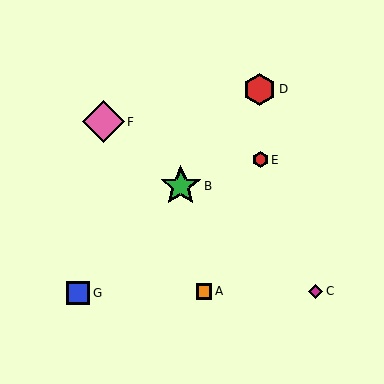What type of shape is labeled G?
Shape G is a blue square.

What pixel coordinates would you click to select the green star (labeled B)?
Click at (181, 186) to select the green star B.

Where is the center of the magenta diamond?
The center of the magenta diamond is at (316, 291).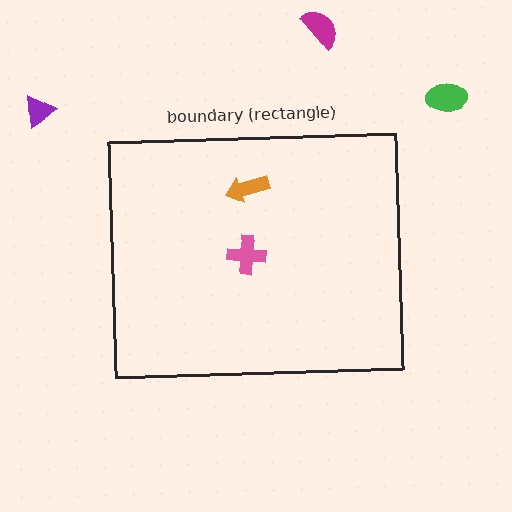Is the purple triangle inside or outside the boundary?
Outside.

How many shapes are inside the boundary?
2 inside, 3 outside.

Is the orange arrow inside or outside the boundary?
Inside.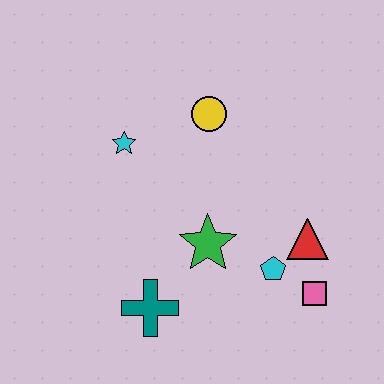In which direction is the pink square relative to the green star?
The pink square is to the right of the green star.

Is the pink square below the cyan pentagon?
Yes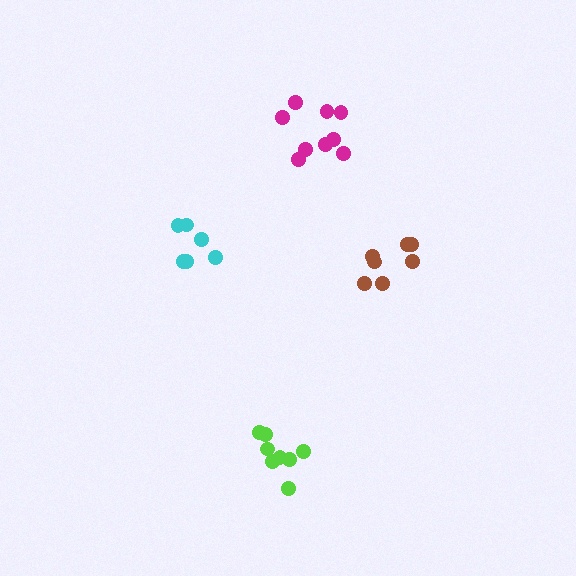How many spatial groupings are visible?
There are 4 spatial groupings.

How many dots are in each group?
Group 1: 8 dots, Group 2: 9 dots, Group 3: 7 dots, Group 4: 6 dots (30 total).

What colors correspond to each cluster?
The clusters are colored: lime, magenta, brown, cyan.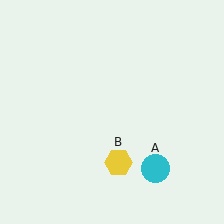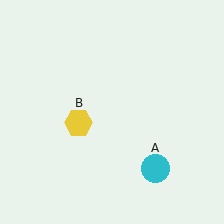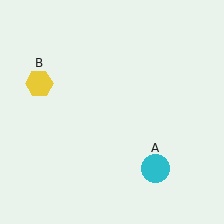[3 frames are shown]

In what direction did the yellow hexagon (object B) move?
The yellow hexagon (object B) moved up and to the left.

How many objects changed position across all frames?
1 object changed position: yellow hexagon (object B).